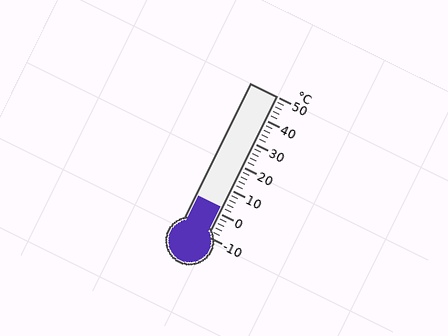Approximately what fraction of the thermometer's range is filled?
The thermometer is filled to approximately 20% of its range.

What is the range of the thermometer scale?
The thermometer scale ranges from -10°C to 50°C.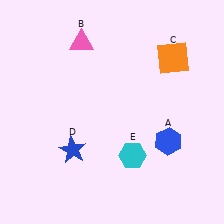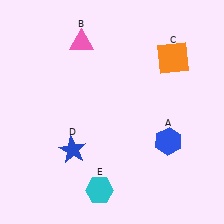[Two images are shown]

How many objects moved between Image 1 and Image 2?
1 object moved between the two images.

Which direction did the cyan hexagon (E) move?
The cyan hexagon (E) moved down.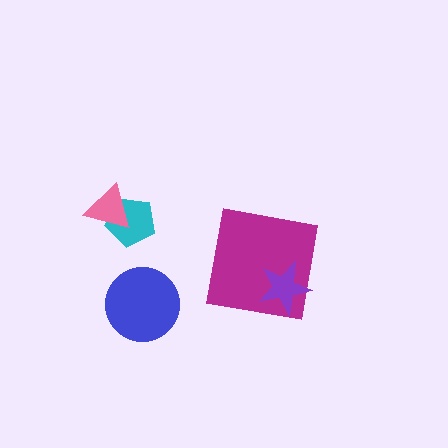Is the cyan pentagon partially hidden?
Yes, it is partially covered by another shape.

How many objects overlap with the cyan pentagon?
1 object overlaps with the cyan pentagon.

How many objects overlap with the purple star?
1 object overlaps with the purple star.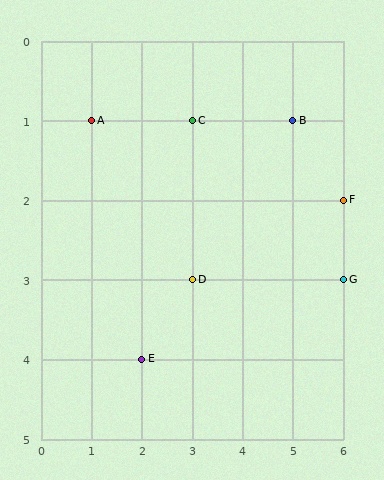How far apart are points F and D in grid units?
Points F and D are 3 columns and 1 row apart (about 3.2 grid units diagonally).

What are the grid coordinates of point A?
Point A is at grid coordinates (1, 1).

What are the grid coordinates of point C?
Point C is at grid coordinates (3, 1).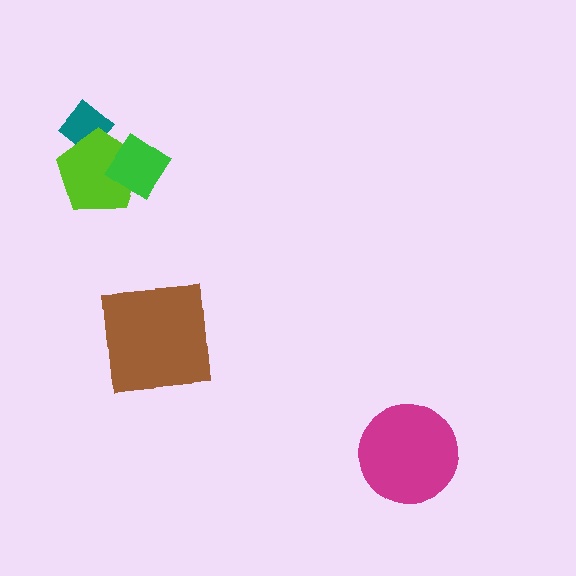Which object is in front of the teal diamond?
The lime pentagon is in front of the teal diamond.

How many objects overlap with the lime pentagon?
2 objects overlap with the lime pentagon.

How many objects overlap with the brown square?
0 objects overlap with the brown square.